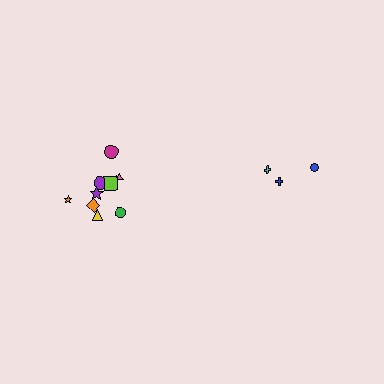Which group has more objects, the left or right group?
The left group.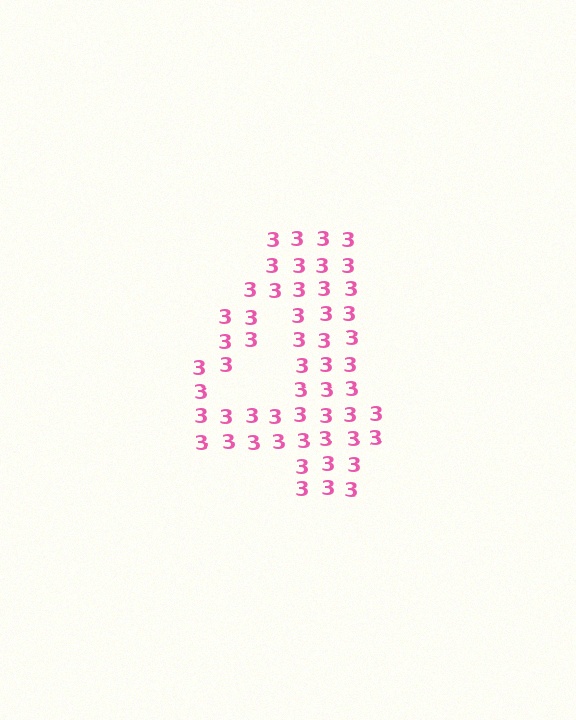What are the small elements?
The small elements are digit 3's.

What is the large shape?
The large shape is the digit 4.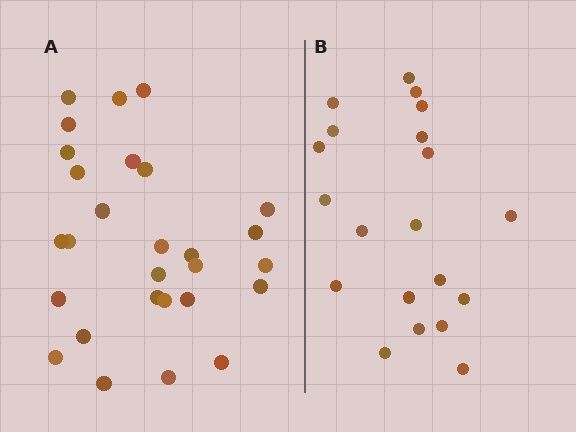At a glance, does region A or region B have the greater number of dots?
Region A (the left region) has more dots.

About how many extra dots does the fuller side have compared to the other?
Region A has roughly 8 or so more dots than region B.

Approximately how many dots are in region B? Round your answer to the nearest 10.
About 20 dots.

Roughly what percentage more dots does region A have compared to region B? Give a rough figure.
About 40% more.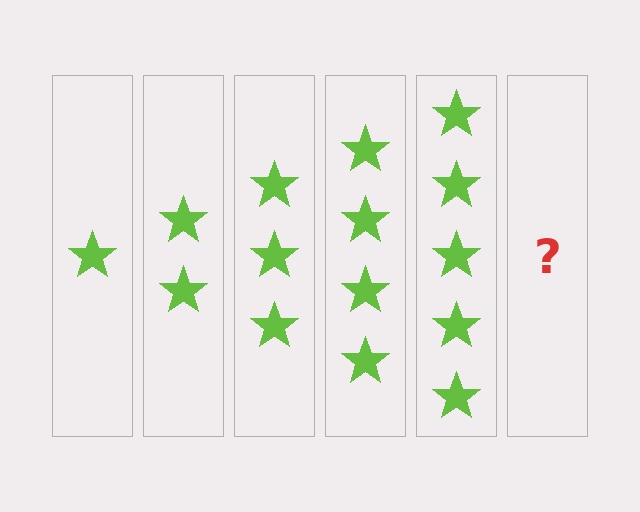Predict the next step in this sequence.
The next step is 6 stars.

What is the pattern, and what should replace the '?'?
The pattern is that each step adds one more star. The '?' should be 6 stars.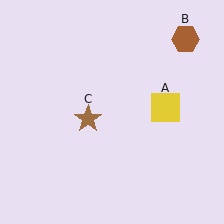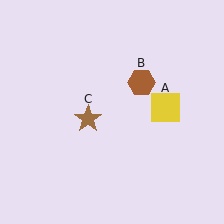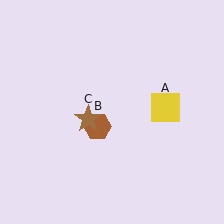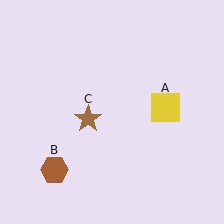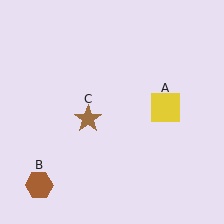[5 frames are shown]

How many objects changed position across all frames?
1 object changed position: brown hexagon (object B).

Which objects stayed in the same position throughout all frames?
Yellow square (object A) and brown star (object C) remained stationary.